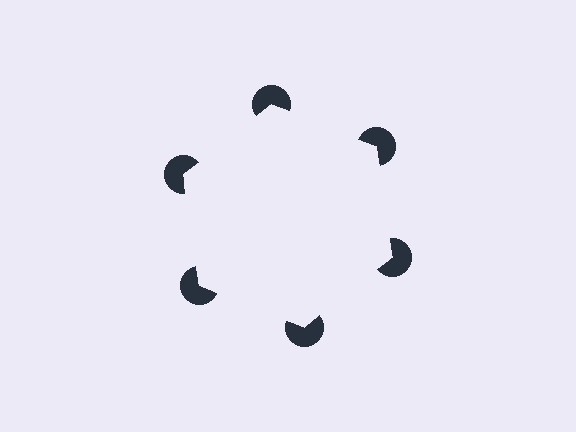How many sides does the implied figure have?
6 sides.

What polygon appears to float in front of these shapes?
An illusory hexagon — its edges are inferred from the aligned wedge cuts in the pac-man discs, not physically drawn.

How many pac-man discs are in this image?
There are 6 — one at each vertex of the illusory hexagon.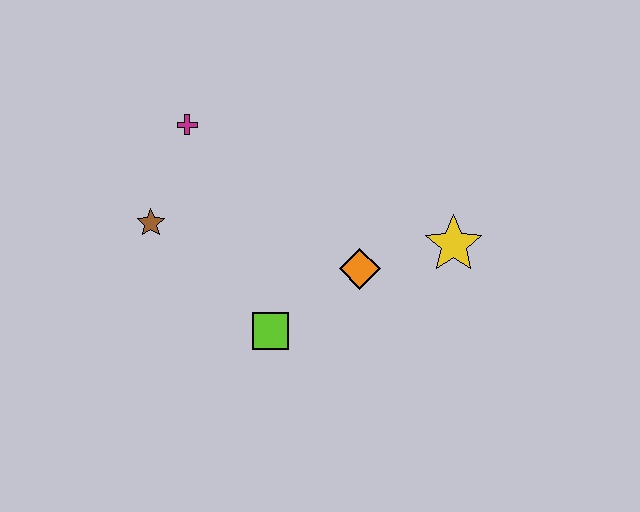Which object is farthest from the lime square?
The magenta cross is farthest from the lime square.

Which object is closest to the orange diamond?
The yellow star is closest to the orange diamond.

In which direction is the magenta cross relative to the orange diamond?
The magenta cross is to the left of the orange diamond.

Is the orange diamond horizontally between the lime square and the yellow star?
Yes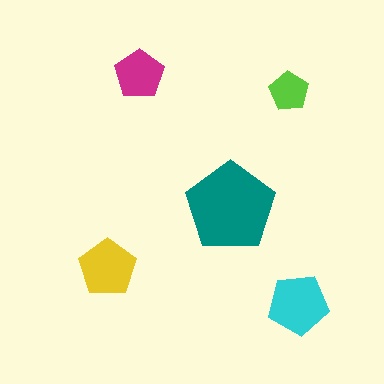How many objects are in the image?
There are 5 objects in the image.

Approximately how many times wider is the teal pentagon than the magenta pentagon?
About 2 times wider.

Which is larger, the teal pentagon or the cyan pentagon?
The teal one.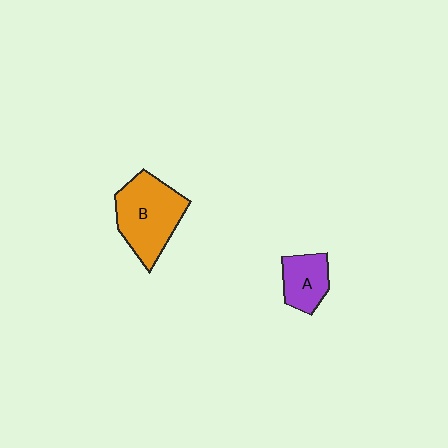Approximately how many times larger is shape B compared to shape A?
Approximately 1.9 times.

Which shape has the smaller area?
Shape A (purple).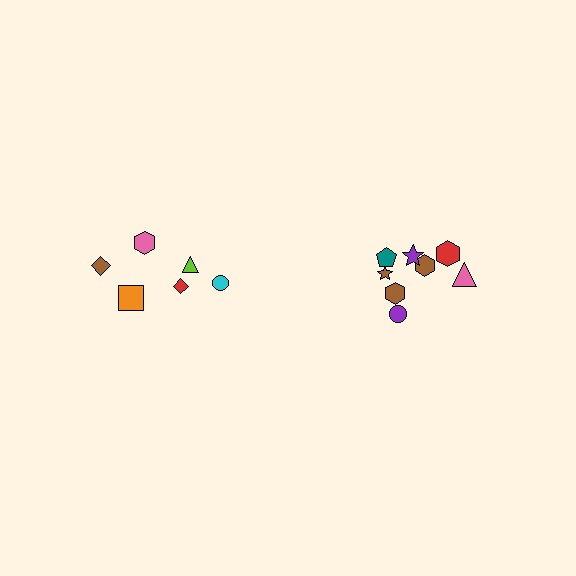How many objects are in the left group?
There are 6 objects.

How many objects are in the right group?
There are 8 objects.